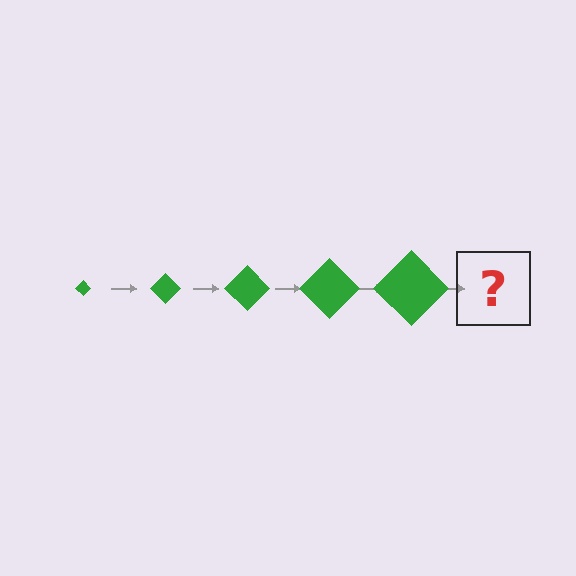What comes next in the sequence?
The next element should be a green diamond, larger than the previous one.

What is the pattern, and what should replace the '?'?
The pattern is that the diamond gets progressively larger each step. The '?' should be a green diamond, larger than the previous one.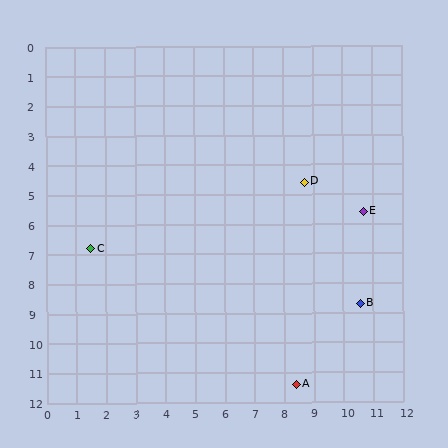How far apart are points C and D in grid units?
Points C and D are about 7.5 grid units apart.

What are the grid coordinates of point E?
Point E is at approximately (10.7, 5.6).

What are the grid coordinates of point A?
Point A is at approximately (8.4, 11.4).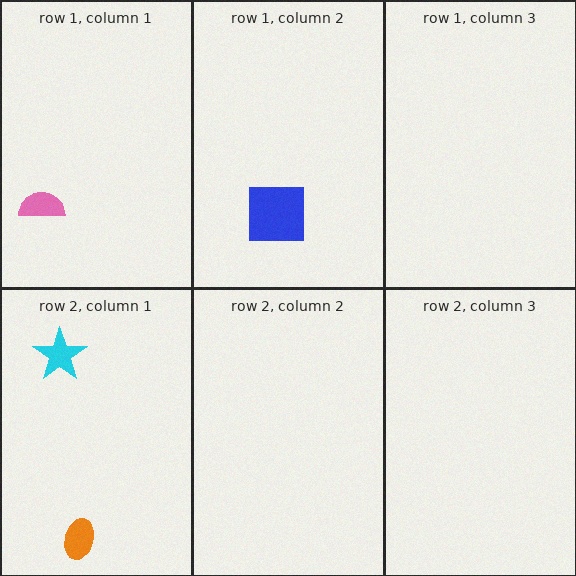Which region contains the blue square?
The row 1, column 2 region.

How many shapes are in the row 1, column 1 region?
1.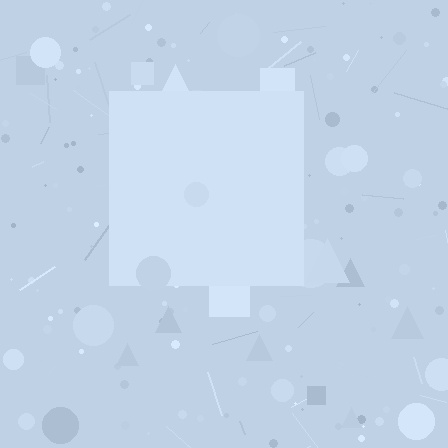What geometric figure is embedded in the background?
A square is embedded in the background.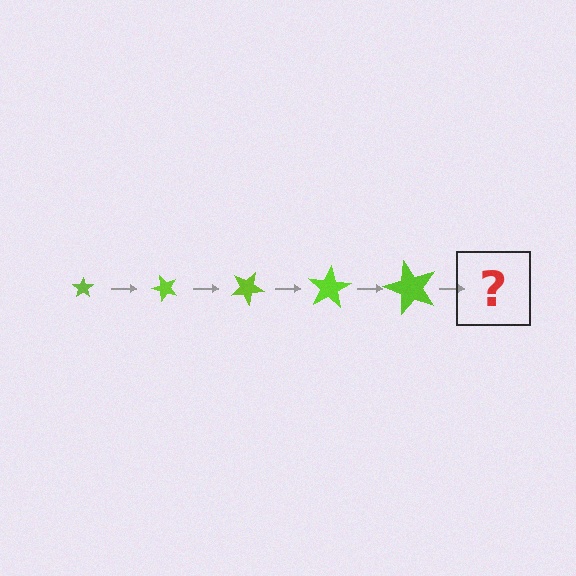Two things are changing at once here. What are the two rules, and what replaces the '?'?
The two rules are that the star grows larger each step and it rotates 50 degrees each step. The '?' should be a star, larger than the previous one and rotated 250 degrees from the start.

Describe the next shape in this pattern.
It should be a star, larger than the previous one and rotated 250 degrees from the start.